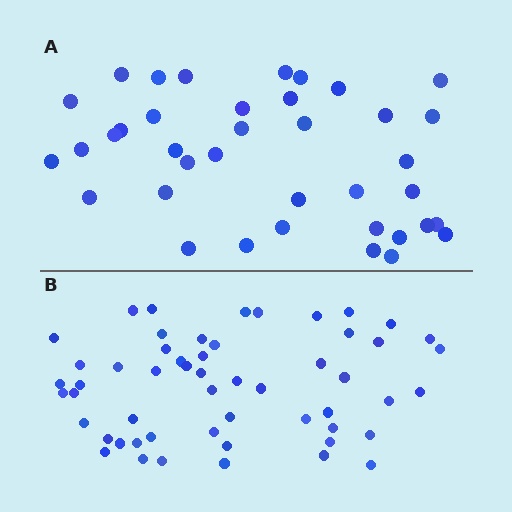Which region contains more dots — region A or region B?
Region B (the bottom region) has more dots.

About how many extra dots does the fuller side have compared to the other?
Region B has approximately 15 more dots than region A.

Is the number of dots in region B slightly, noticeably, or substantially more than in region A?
Region B has noticeably more, but not dramatically so. The ratio is roughly 1.4 to 1.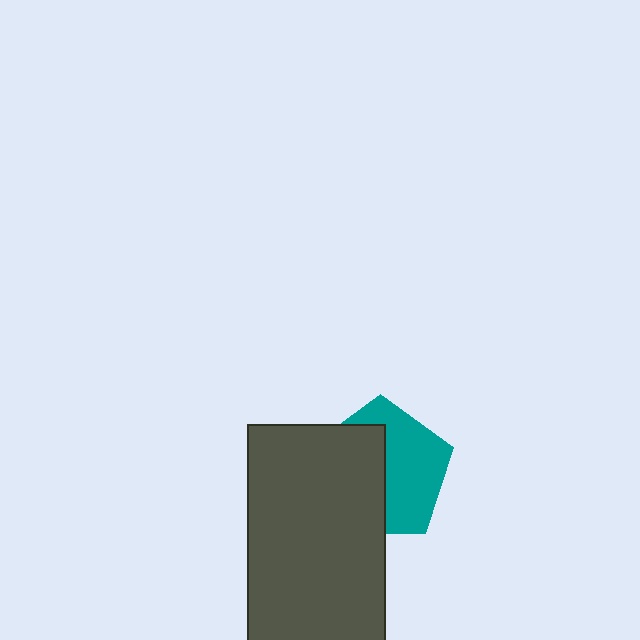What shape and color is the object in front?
The object in front is a dark gray rectangle.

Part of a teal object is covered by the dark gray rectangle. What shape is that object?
It is a pentagon.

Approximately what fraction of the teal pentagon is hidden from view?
Roughly 49% of the teal pentagon is hidden behind the dark gray rectangle.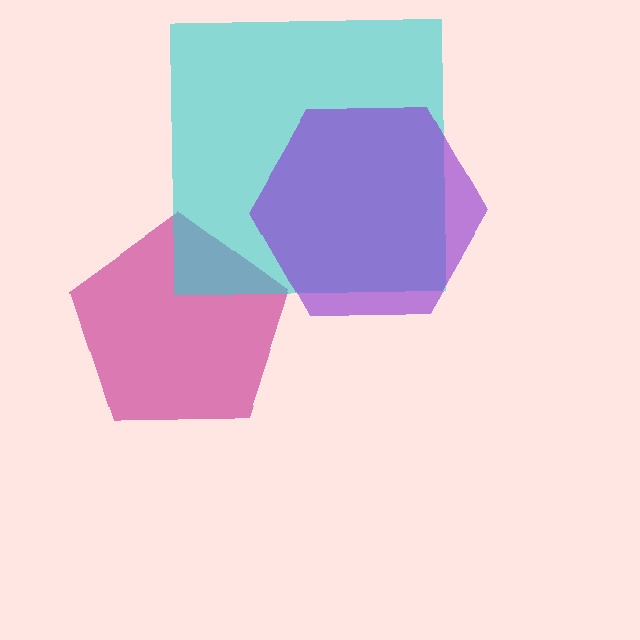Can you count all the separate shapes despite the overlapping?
Yes, there are 3 separate shapes.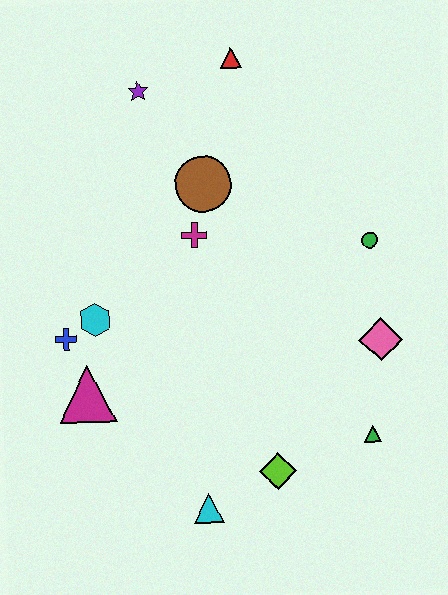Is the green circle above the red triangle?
No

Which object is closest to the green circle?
The pink diamond is closest to the green circle.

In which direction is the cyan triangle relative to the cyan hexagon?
The cyan triangle is below the cyan hexagon.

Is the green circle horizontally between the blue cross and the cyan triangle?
No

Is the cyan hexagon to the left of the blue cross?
No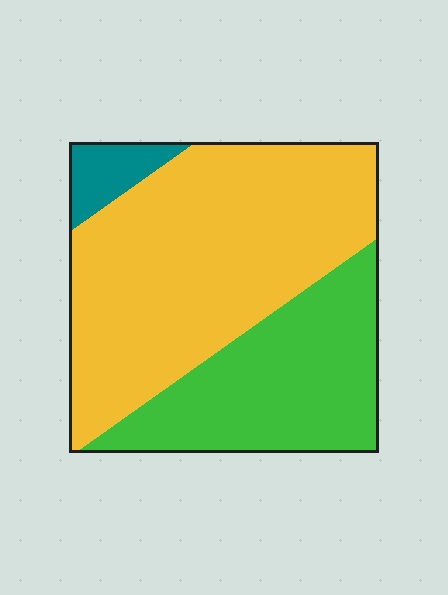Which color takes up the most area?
Yellow, at roughly 60%.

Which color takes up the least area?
Teal, at roughly 5%.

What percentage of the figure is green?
Green takes up between a quarter and a half of the figure.